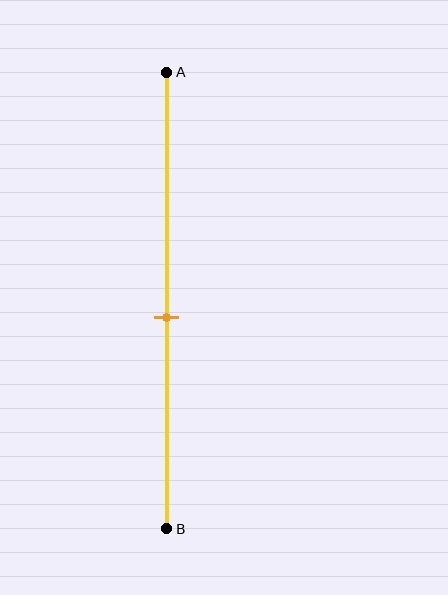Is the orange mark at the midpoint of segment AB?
No, the mark is at about 55% from A, not at the 50% midpoint.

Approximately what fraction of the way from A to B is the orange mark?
The orange mark is approximately 55% of the way from A to B.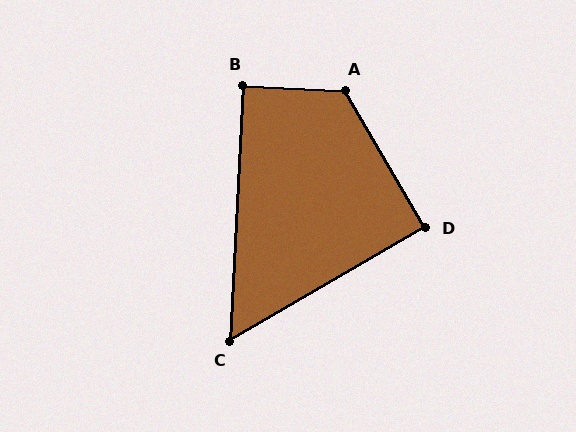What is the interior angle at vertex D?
Approximately 90 degrees (approximately right).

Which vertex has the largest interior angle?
A, at approximately 123 degrees.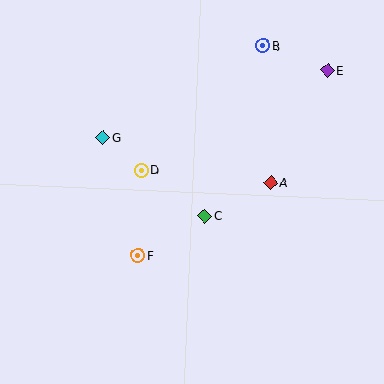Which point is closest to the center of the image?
Point C at (205, 216) is closest to the center.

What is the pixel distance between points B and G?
The distance between B and G is 185 pixels.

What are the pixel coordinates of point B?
Point B is at (263, 46).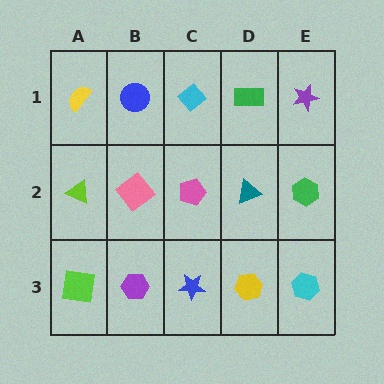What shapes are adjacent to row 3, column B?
A pink diamond (row 2, column B), a lime square (row 3, column A), a blue star (row 3, column C).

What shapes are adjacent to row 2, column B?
A blue circle (row 1, column B), a purple hexagon (row 3, column B), a lime triangle (row 2, column A), a pink pentagon (row 2, column C).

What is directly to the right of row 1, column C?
A green rectangle.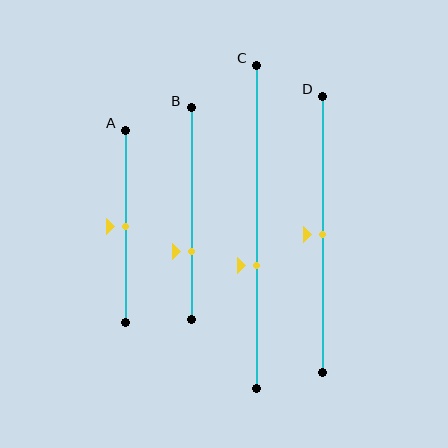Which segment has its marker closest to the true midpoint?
Segment A has its marker closest to the true midpoint.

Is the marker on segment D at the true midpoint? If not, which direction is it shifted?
Yes, the marker on segment D is at the true midpoint.